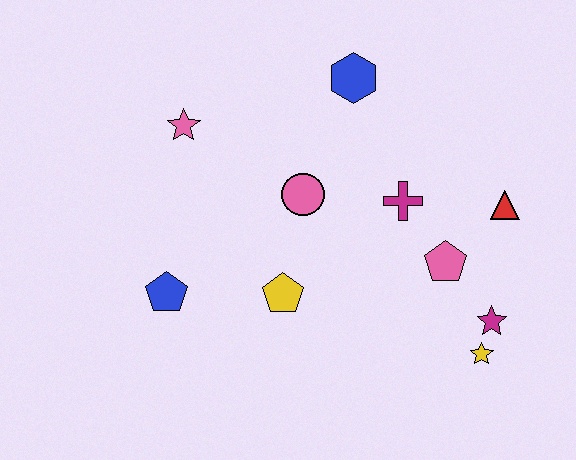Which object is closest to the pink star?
The pink circle is closest to the pink star.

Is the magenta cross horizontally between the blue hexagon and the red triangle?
Yes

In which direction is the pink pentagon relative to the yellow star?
The pink pentagon is above the yellow star.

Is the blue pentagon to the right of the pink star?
No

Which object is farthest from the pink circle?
The yellow star is farthest from the pink circle.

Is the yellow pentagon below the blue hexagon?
Yes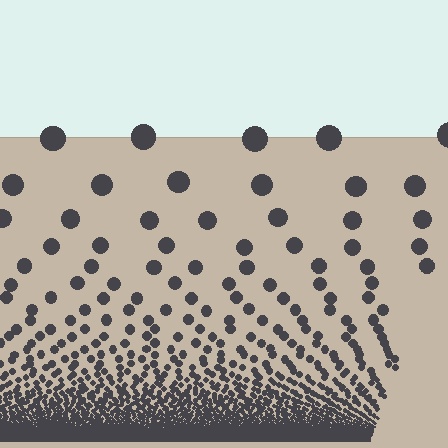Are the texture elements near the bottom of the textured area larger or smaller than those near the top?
Smaller. The gradient is inverted — elements near the bottom are smaller and denser.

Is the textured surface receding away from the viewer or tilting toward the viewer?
The surface appears to tilt toward the viewer. Texture elements get larger and sparser toward the top.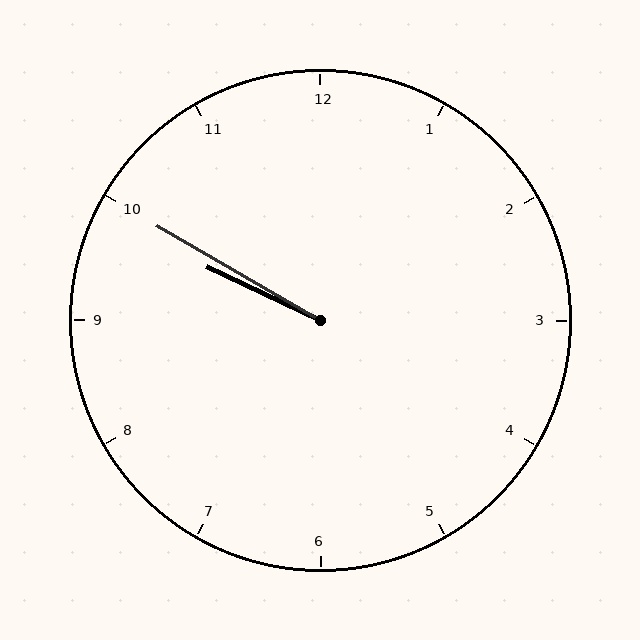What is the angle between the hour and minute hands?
Approximately 5 degrees.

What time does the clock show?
9:50.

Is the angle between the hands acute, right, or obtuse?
It is acute.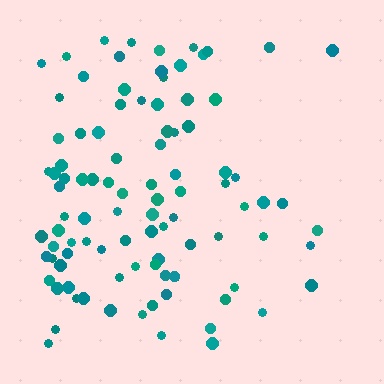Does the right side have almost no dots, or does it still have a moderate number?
Still a moderate number, just noticeably fewer than the left.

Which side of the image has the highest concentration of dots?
The left.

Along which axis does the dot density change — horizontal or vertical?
Horizontal.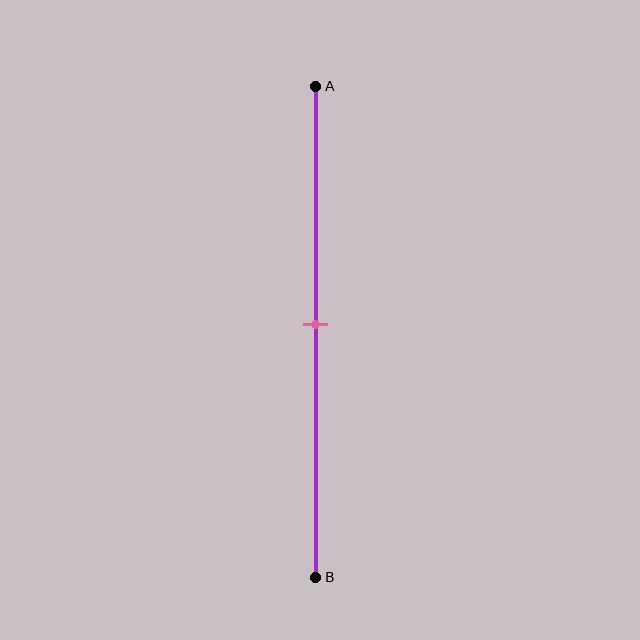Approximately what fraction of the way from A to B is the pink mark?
The pink mark is approximately 50% of the way from A to B.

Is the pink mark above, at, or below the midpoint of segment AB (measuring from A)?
The pink mark is approximately at the midpoint of segment AB.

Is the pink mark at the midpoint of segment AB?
Yes, the mark is approximately at the midpoint.